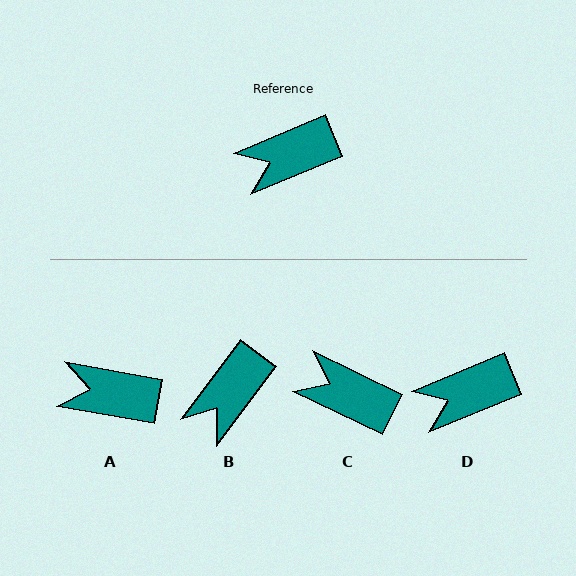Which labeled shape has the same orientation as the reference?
D.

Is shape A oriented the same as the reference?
No, it is off by about 33 degrees.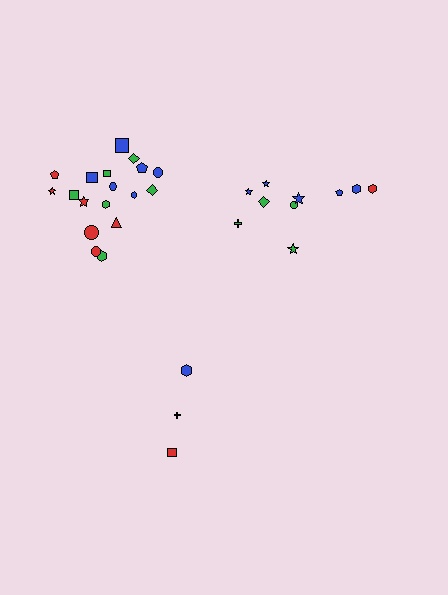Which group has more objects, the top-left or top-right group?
The top-left group.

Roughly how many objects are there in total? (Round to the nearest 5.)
Roughly 30 objects in total.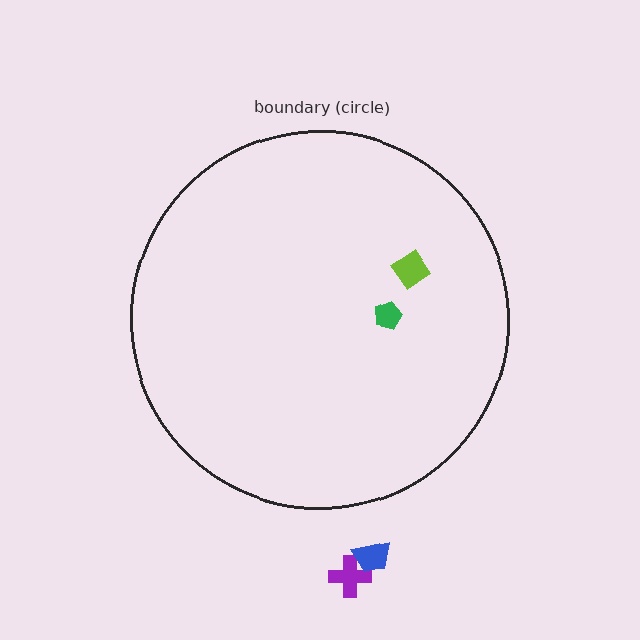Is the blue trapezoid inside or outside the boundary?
Outside.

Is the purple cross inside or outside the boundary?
Outside.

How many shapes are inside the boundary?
2 inside, 2 outside.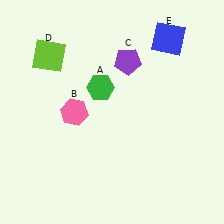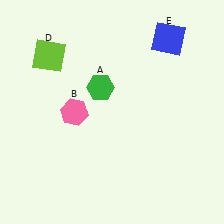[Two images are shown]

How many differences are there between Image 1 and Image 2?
There is 1 difference between the two images.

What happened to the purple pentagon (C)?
The purple pentagon (C) was removed in Image 2. It was in the top-right area of Image 1.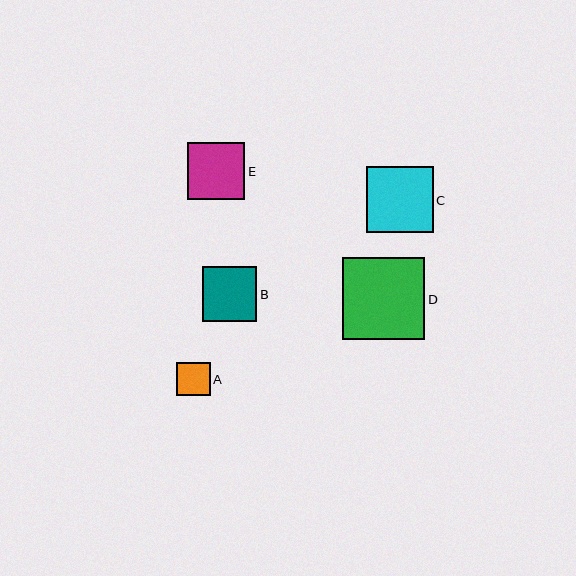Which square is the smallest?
Square A is the smallest with a size of approximately 34 pixels.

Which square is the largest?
Square D is the largest with a size of approximately 82 pixels.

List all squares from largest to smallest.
From largest to smallest: D, C, E, B, A.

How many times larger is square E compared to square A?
Square E is approximately 1.7 times the size of square A.